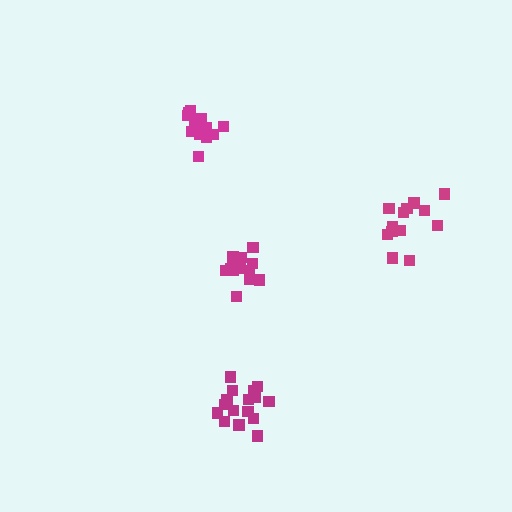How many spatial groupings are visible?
There are 4 spatial groupings.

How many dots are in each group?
Group 1: 13 dots, Group 2: 17 dots, Group 3: 13 dots, Group 4: 16 dots (59 total).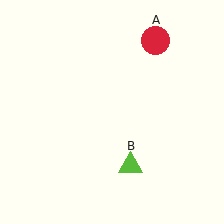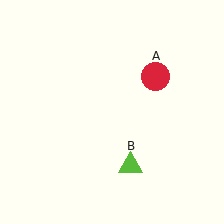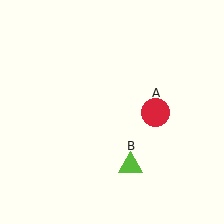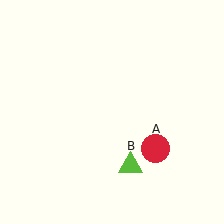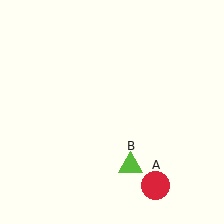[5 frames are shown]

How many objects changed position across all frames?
1 object changed position: red circle (object A).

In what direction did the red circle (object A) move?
The red circle (object A) moved down.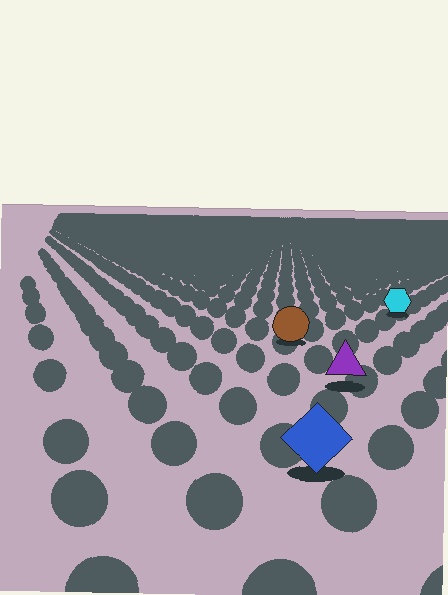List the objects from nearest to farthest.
From nearest to farthest: the blue diamond, the purple triangle, the brown circle, the cyan hexagon.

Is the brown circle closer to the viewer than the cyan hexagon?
Yes. The brown circle is closer — you can tell from the texture gradient: the ground texture is coarser near it.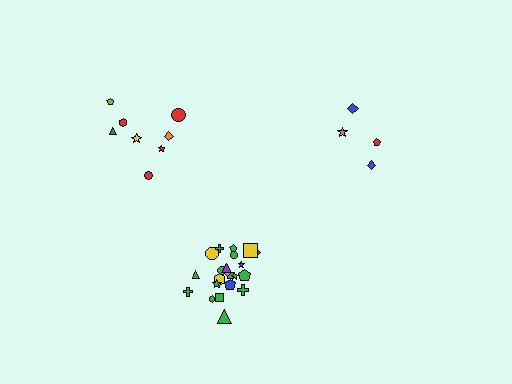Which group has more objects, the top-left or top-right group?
The top-left group.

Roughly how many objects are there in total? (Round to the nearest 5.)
Roughly 35 objects in total.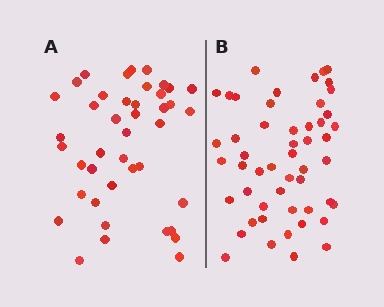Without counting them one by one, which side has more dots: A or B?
Region B (the right region) has more dots.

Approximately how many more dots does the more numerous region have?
Region B has roughly 8 or so more dots than region A.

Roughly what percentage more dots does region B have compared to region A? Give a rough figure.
About 20% more.